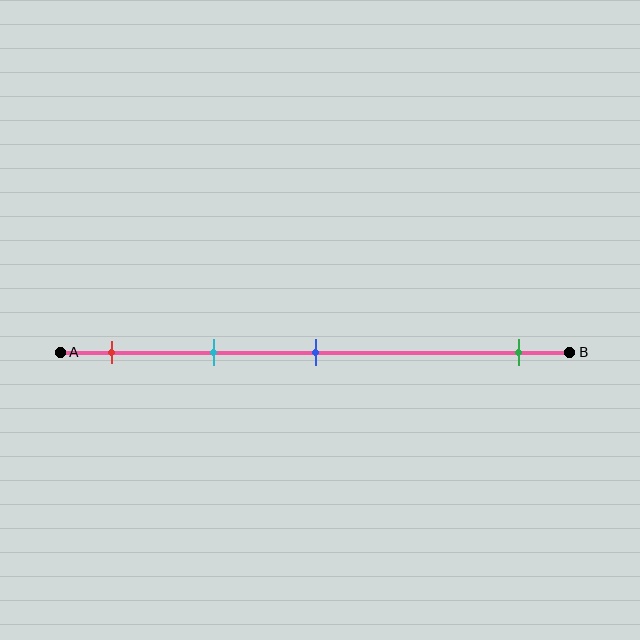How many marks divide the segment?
There are 4 marks dividing the segment.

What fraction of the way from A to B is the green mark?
The green mark is approximately 90% (0.9) of the way from A to B.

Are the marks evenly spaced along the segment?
No, the marks are not evenly spaced.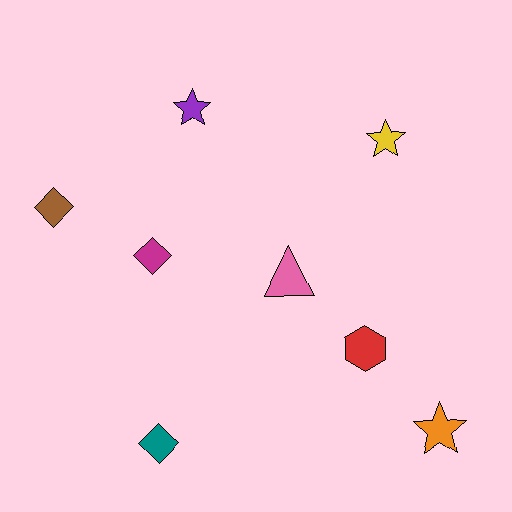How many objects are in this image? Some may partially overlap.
There are 8 objects.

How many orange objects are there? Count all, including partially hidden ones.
There is 1 orange object.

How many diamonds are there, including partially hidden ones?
There are 3 diamonds.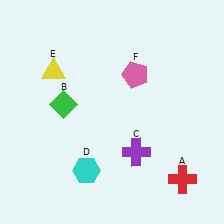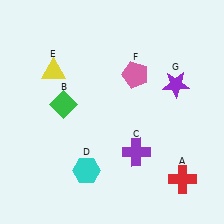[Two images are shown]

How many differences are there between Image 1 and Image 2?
There is 1 difference between the two images.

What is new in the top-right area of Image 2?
A purple star (G) was added in the top-right area of Image 2.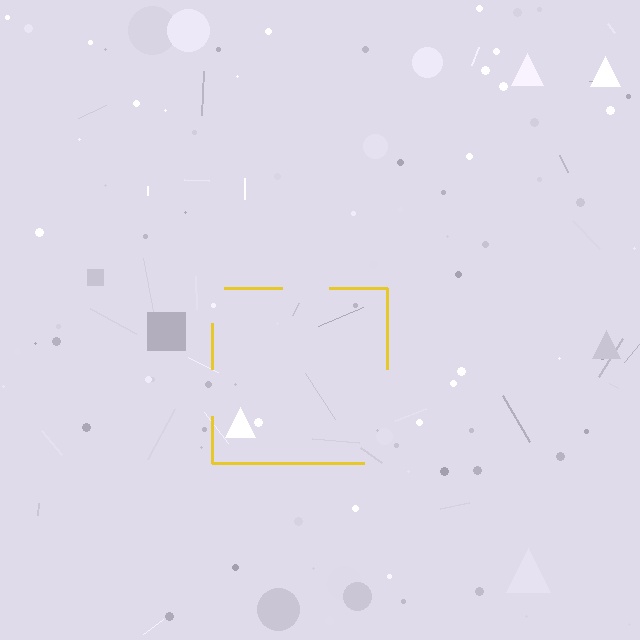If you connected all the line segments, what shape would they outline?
They would outline a square.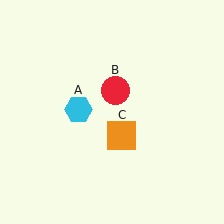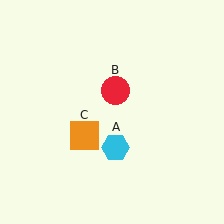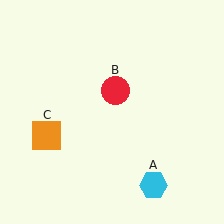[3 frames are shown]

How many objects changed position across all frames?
2 objects changed position: cyan hexagon (object A), orange square (object C).